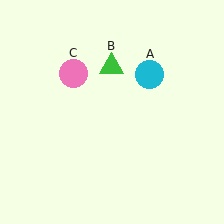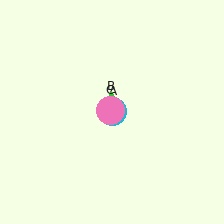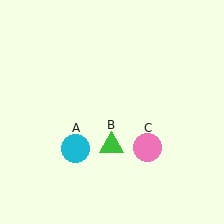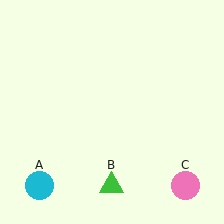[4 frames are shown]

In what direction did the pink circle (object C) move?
The pink circle (object C) moved down and to the right.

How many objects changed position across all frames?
3 objects changed position: cyan circle (object A), green triangle (object B), pink circle (object C).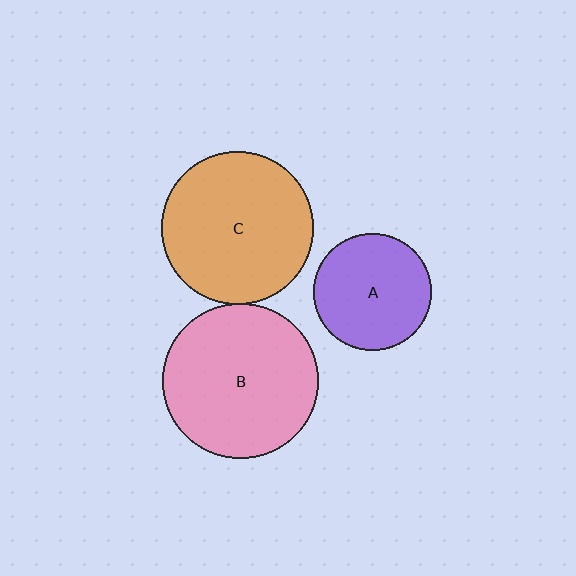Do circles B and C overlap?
Yes.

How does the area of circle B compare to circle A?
Approximately 1.8 times.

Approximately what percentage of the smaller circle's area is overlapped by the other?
Approximately 5%.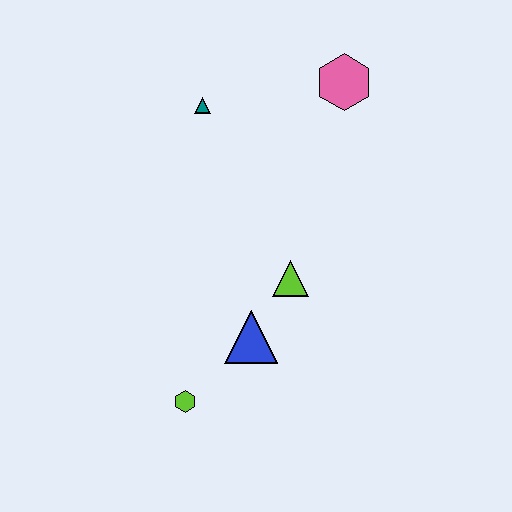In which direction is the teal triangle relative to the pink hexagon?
The teal triangle is to the left of the pink hexagon.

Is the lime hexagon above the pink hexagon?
No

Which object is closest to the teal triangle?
The pink hexagon is closest to the teal triangle.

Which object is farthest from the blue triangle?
The pink hexagon is farthest from the blue triangle.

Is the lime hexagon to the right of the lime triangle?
No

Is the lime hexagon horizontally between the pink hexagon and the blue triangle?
No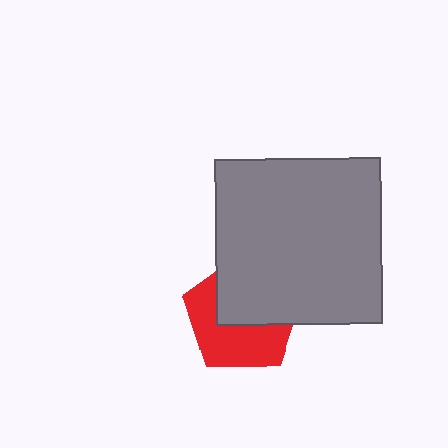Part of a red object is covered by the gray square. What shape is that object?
It is a pentagon.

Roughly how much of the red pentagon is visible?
About half of it is visible (roughly 52%).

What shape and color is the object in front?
The object in front is a gray square.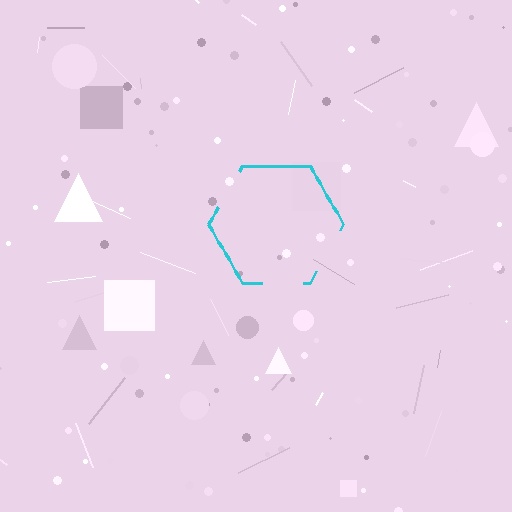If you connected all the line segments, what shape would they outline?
They would outline a hexagon.